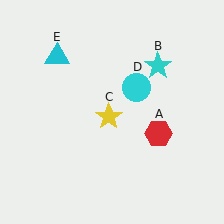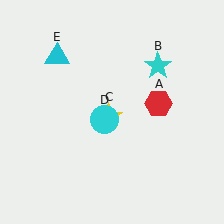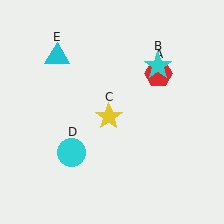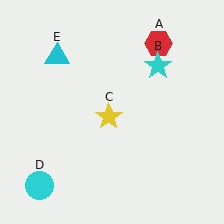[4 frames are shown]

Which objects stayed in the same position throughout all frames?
Cyan star (object B) and yellow star (object C) and cyan triangle (object E) remained stationary.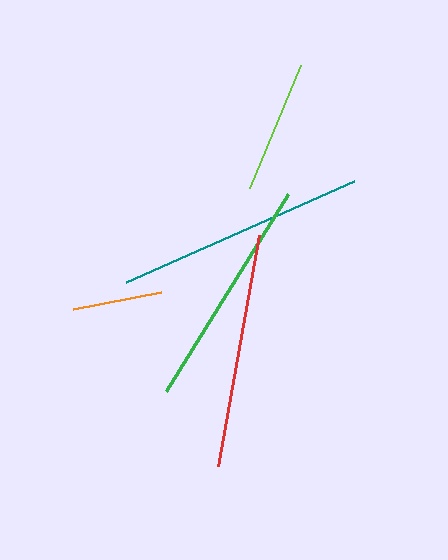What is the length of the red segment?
The red segment is approximately 235 pixels long.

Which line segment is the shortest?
The orange line is the shortest at approximately 89 pixels.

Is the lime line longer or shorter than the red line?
The red line is longer than the lime line.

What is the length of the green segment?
The green segment is approximately 231 pixels long.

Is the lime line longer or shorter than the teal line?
The teal line is longer than the lime line.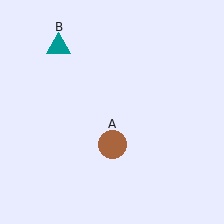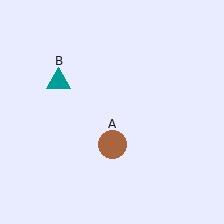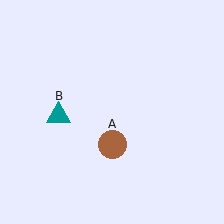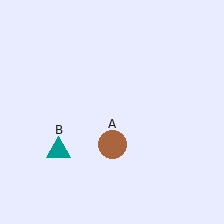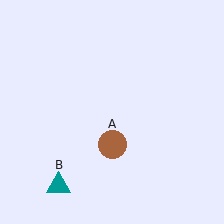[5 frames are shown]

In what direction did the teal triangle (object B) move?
The teal triangle (object B) moved down.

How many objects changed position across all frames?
1 object changed position: teal triangle (object B).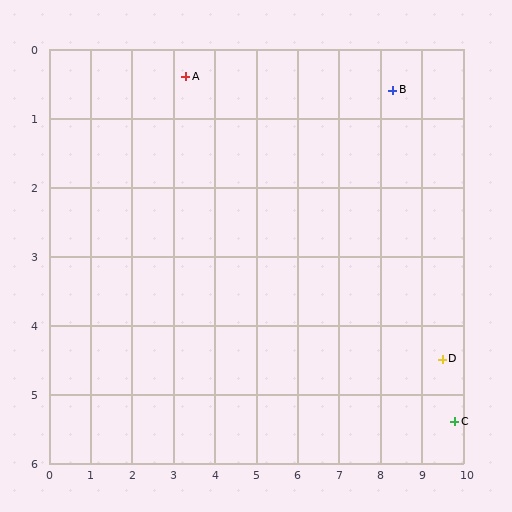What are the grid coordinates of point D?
Point D is at approximately (9.5, 4.5).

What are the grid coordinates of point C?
Point C is at approximately (9.8, 5.4).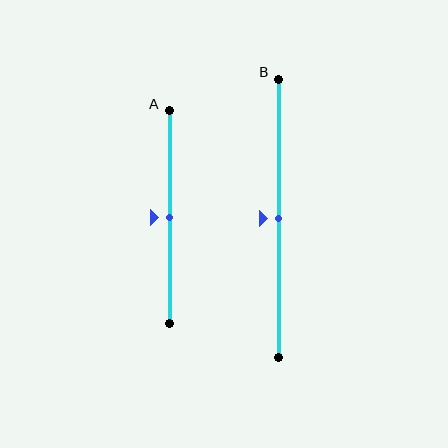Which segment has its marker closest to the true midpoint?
Segment A has its marker closest to the true midpoint.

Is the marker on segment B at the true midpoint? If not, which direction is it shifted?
Yes, the marker on segment B is at the true midpoint.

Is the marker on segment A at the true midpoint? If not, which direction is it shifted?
Yes, the marker on segment A is at the true midpoint.